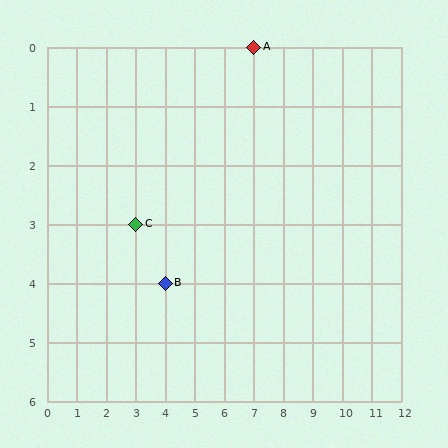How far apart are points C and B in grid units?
Points C and B are 1 column and 1 row apart (about 1.4 grid units diagonally).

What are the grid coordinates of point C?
Point C is at grid coordinates (3, 3).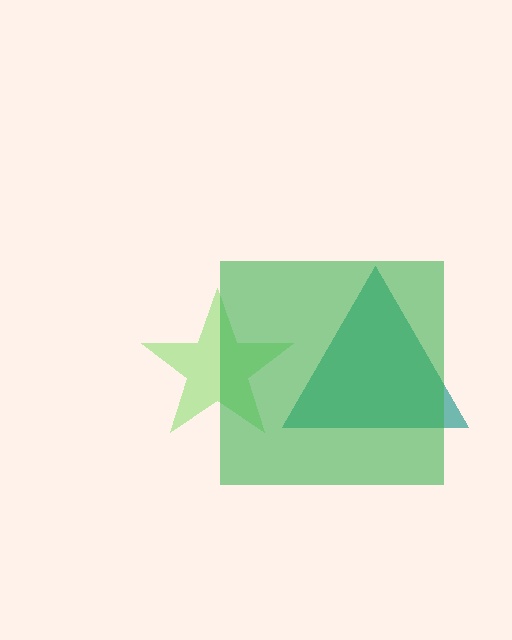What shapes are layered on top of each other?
The layered shapes are: a teal triangle, a lime star, a green square.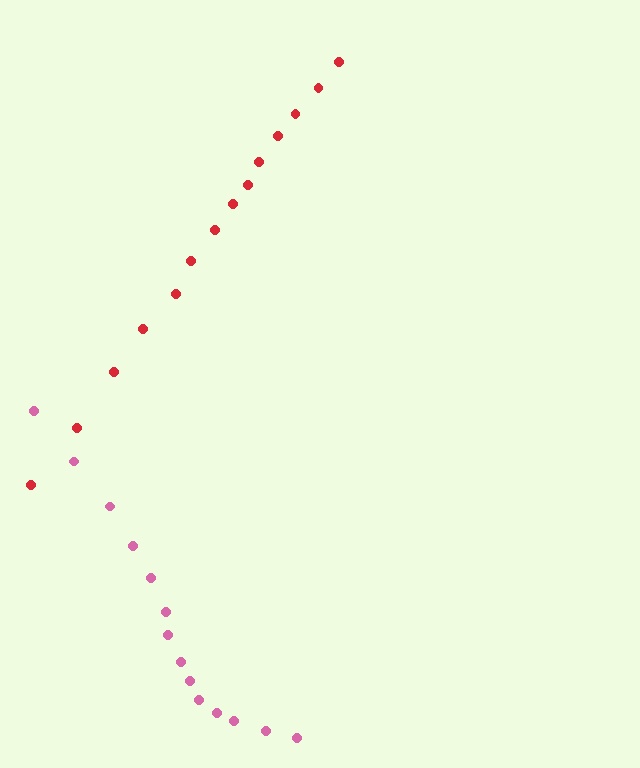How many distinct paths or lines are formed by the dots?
There are 2 distinct paths.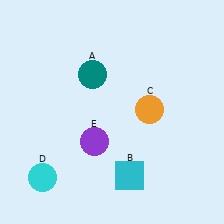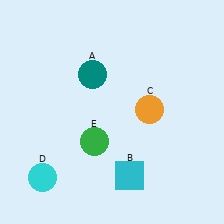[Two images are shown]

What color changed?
The circle (E) changed from purple in Image 1 to green in Image 2.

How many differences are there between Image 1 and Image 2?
There is 1 difference between the two images.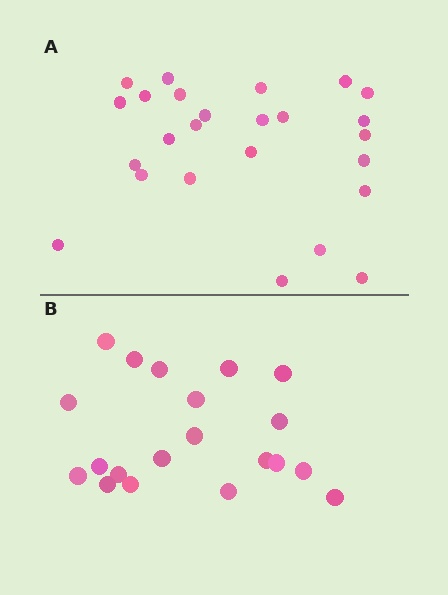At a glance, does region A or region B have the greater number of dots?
Region A (the top region) has more dots.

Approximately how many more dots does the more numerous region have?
Region A has about 5 more dots than region B.